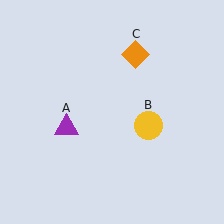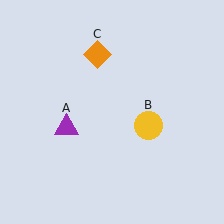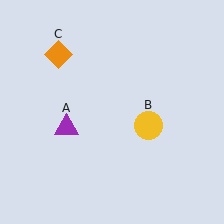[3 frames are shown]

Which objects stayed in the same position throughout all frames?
Purple triangle (object A) and yellow circle (object B) remained stationary.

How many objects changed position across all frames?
1 object changed position: orange diamond (object C).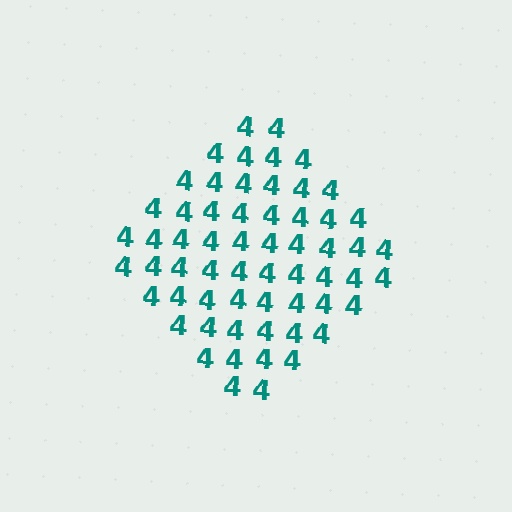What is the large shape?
The large shape is a diamond.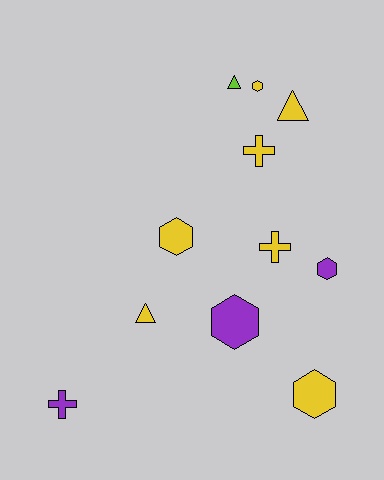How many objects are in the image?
There are 11 objects.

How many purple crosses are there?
There is 1 purple cross.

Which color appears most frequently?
Yellow, with 7 objects.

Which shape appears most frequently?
Hexagon, with 5 objects.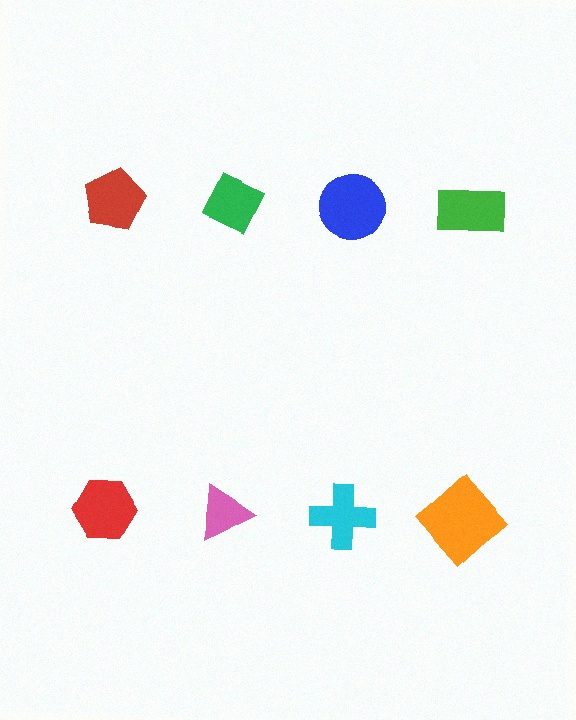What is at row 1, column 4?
A green rectangle.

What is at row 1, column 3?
A blue circle.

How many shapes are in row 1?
4 shapes.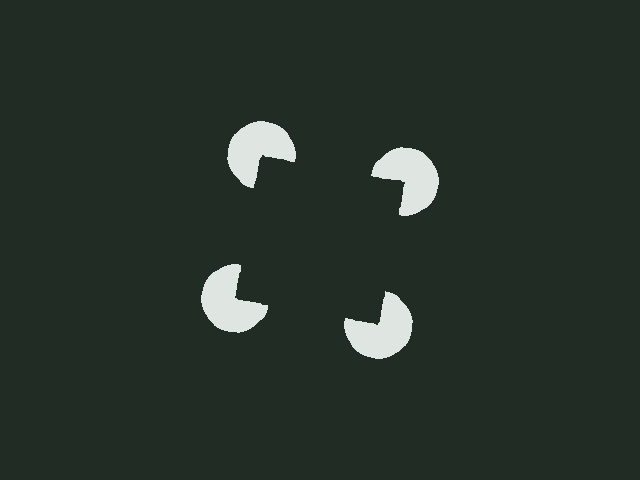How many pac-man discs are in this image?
There are 4 — one at each vertex of the illusory square.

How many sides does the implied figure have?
4 sides.